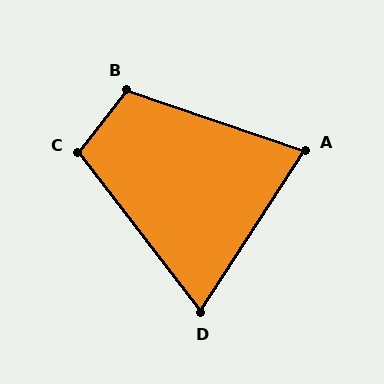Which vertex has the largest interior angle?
B, at approximately 109 degrees.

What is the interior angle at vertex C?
Approximately 104 degrees (obtuse).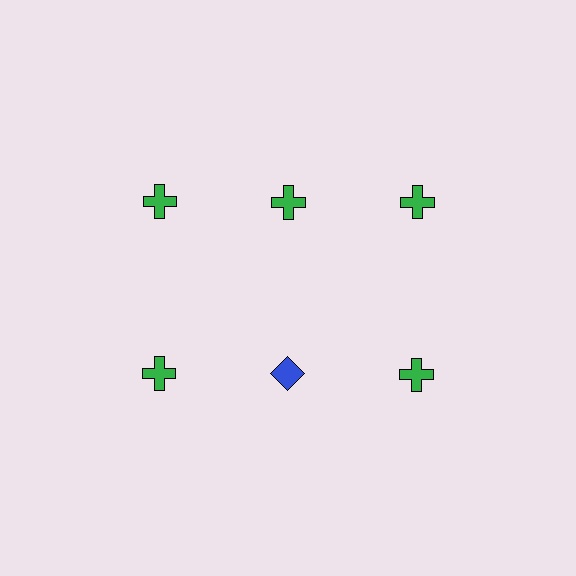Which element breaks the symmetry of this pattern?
The blue diamond in the second row, second from left column breaks the symmetry. All other shapes are green crosses.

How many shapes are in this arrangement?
There are 6 shapes arranged in a grid pattern.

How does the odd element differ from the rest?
It differs in both color (blue instead of green) and shape (diamond instead of cross).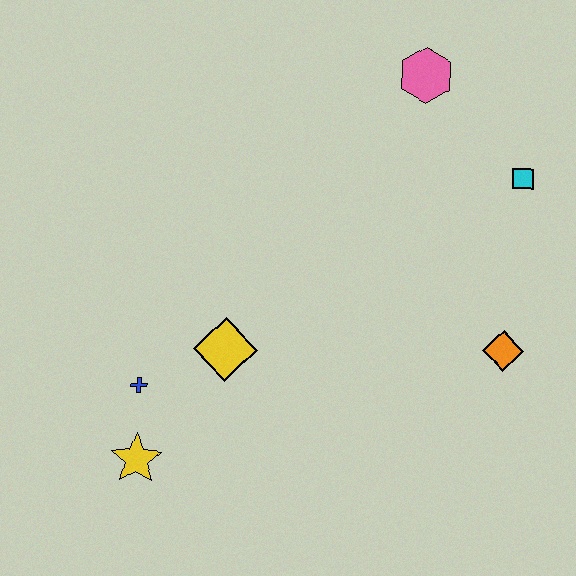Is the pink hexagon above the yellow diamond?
Yes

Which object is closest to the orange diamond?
The cyan square is closest to the orange diamond.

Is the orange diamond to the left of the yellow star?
No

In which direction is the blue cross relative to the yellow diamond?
The blue cross is to the left of the yellow diamond.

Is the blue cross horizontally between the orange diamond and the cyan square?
No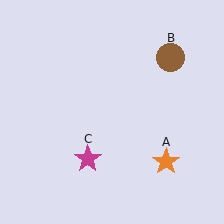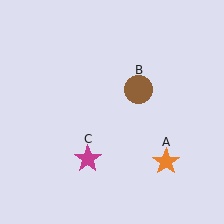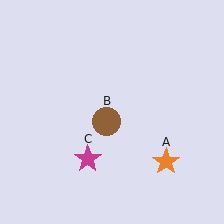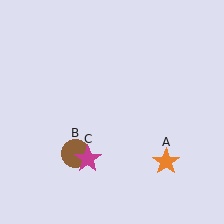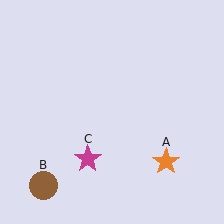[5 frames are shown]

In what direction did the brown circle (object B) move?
The brown circle (object B) moved down and to the left.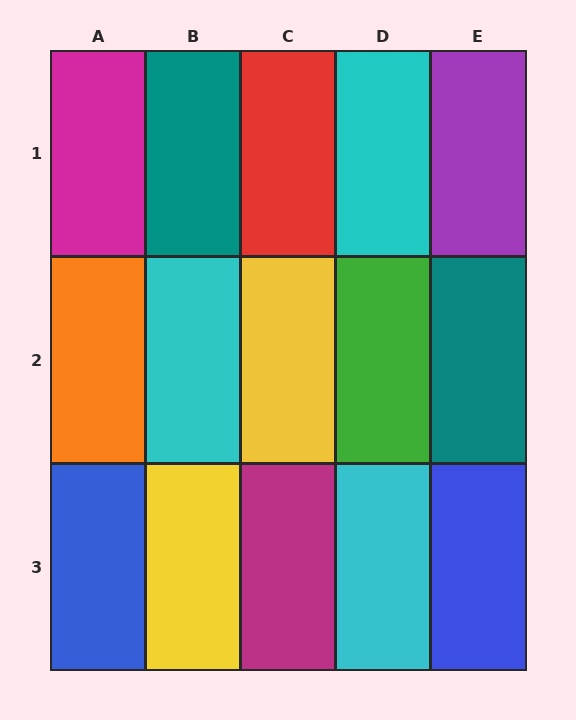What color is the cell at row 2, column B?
Cyan.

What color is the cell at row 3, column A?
Blue.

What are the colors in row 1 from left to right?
Magenta, teal, red, cyan, purple.